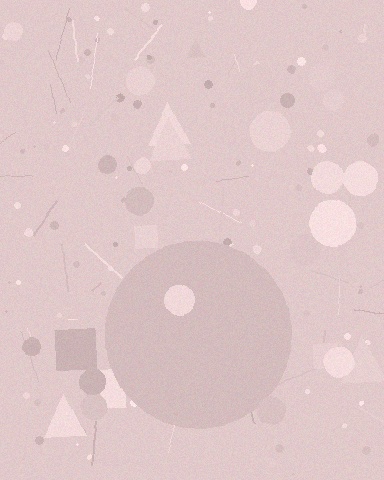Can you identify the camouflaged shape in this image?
The camouflaged shape is a circle.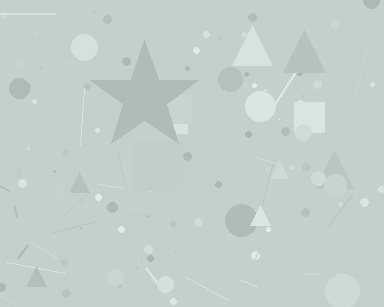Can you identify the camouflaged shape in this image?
The camouflaged shape is a star.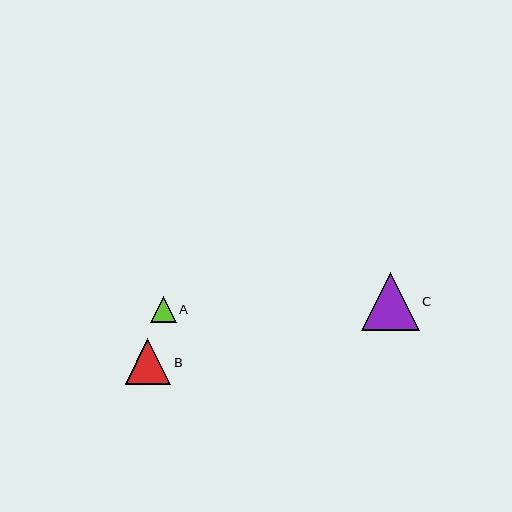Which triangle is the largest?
Triangle C is the largest with a size of approximately 58 pixels.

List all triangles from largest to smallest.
From largest to smallest: C, B, A.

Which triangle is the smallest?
Triangle A is the smallest with a size of approximately 26 pixels.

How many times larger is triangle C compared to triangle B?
Triangle C is approximately 1.3 times the size of triangle B.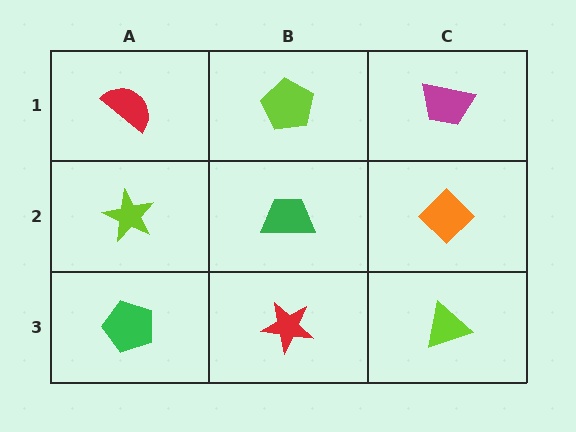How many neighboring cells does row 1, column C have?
2.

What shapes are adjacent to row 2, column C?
A magenta trapezoid (row 1, column C), a lime triangle (row 3, column C), a green trapezoid (row 2, column B).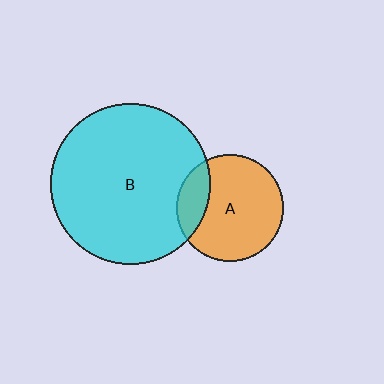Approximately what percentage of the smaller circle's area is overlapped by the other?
Approximately 20%.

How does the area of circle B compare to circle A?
Approximately 2.2 times.